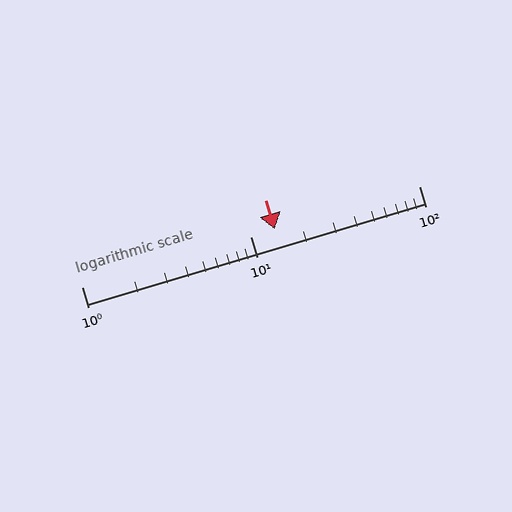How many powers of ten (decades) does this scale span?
The scale spans 2 decades, from 1 to 100.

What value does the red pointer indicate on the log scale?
The pointer indicates approximately 14.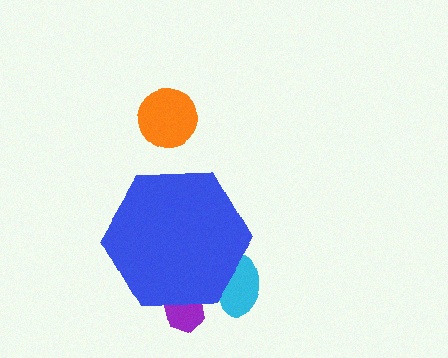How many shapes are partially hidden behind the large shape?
2 shapes are partially hidden.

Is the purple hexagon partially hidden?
Yes, the purple hexagon is partially hidden behind the blue hexagon.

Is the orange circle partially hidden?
No, the orange circle is fully visible.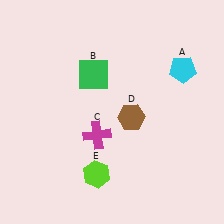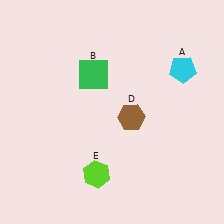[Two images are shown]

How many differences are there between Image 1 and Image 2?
There is 1 difference between the two images.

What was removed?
The magenta cross (C) was removed in Image 2.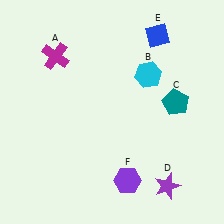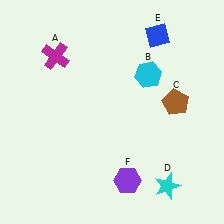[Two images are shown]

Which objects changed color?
C changed from teal to brown. D changed from purple to cyan.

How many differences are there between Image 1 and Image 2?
There are 2 differences between the two images.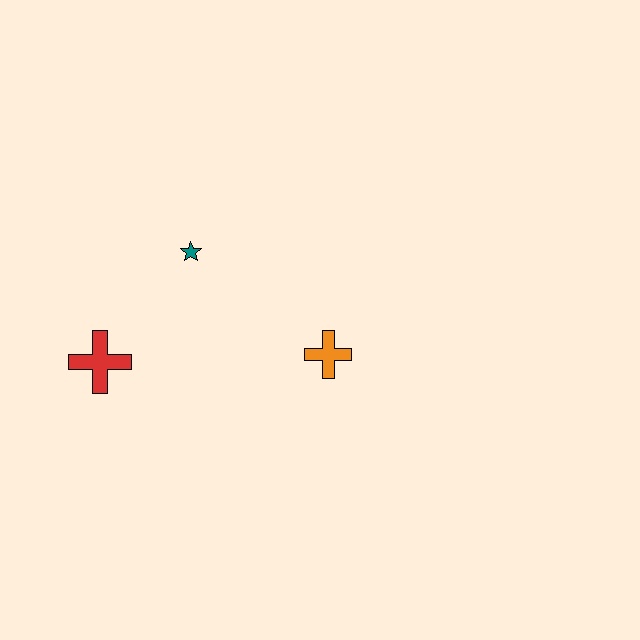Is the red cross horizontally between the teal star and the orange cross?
No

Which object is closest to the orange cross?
The teal star is closest to the orange cross.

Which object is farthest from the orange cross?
The red cross is farthest from the orange cross.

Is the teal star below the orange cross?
No